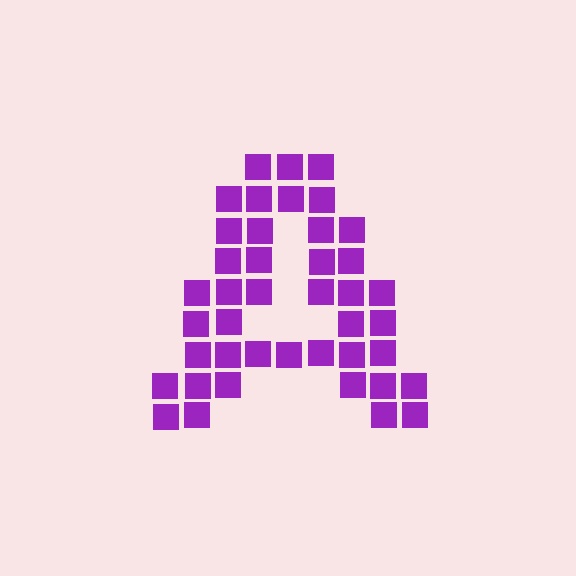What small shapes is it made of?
It is made of small squares.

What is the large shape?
The large shape is the letter A.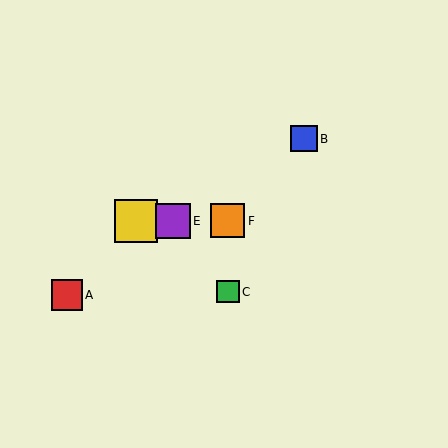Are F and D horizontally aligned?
Yes, both are at y≈221.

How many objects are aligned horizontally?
3 objects (D, E, F) are aligned horizontally.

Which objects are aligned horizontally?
Objects D, E, F are aligned horizontally.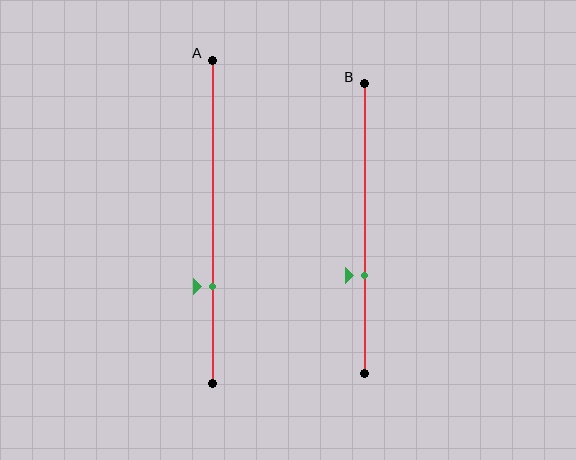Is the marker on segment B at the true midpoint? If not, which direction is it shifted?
No, the marker on segment B is shifted downward by about 16% of the segment length.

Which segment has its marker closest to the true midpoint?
Segment B has its marker closest to the true midpoint.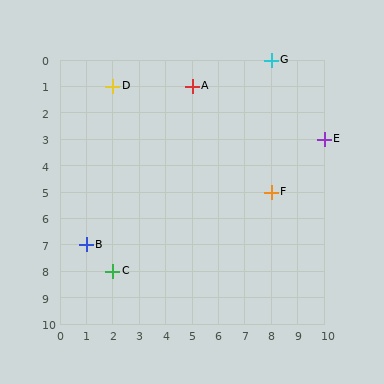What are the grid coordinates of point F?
Point F is at grid coordinates (8, 5).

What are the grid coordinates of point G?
Point G is at grid coordinates (8, 0).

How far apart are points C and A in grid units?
Points C and A are 3 columns and 7 rows apart (about 7.6 grid units diagonally).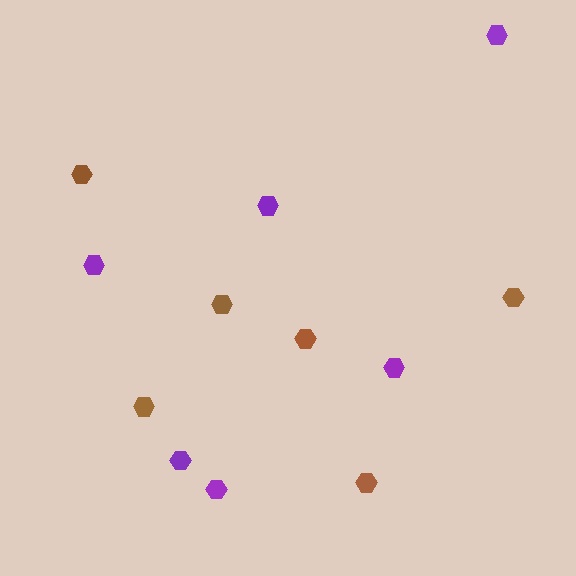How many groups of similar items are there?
There are 2 groups: one group of brown hexagons (6) and one group of purple hexagons (6).